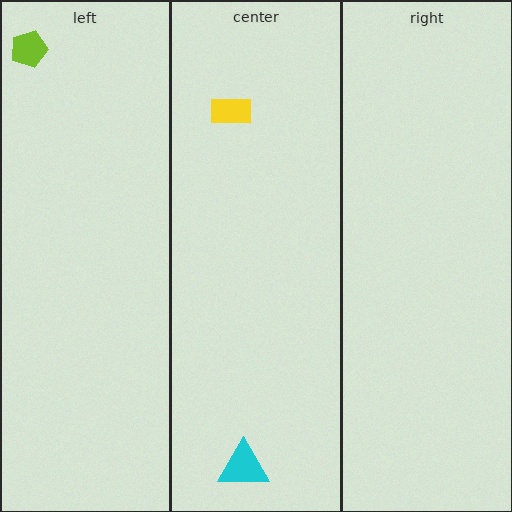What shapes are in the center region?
The yellow rectangle, the cyan triangle.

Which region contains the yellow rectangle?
The center region.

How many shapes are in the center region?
2.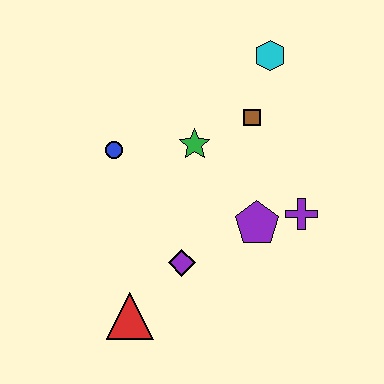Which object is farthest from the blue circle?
The purple cross is farthest from the blue circle.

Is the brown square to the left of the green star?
No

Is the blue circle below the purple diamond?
No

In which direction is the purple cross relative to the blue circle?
The purple cross is to the right of the blue circle.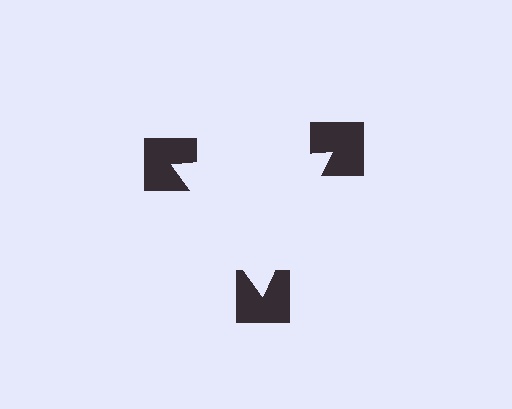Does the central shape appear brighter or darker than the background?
It typically appears slightly brighter than the background, even though no actual brightness change is drawn.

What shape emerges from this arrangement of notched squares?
An illusory triangle — its edges are inferred from the aligned wedge cuts in the notched squares, not physically drawn.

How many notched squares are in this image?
There are 3 — one at each vertex of the illusory triangle.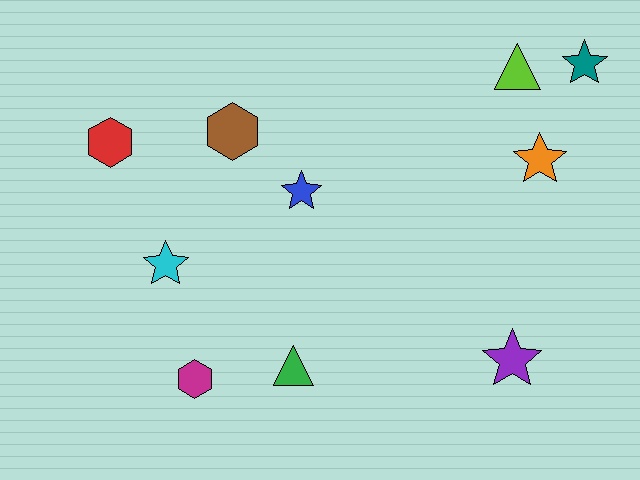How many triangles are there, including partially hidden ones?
There are 2 triangles.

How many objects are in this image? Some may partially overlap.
There are 10 objects.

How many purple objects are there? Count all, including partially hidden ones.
There is 1 purple object.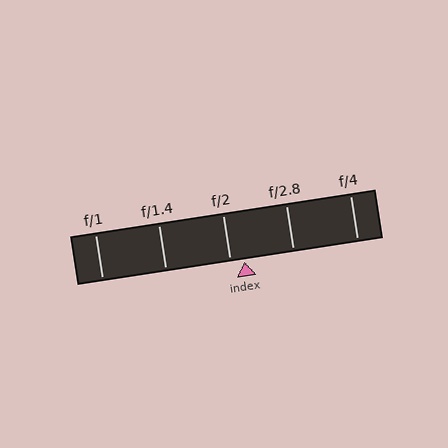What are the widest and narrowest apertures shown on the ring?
The widest aperture shown is f/1 and the narrowest is f/4.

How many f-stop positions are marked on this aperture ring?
There are 5 f-stop positions marked.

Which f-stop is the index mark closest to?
The index mark is closest to f/2.